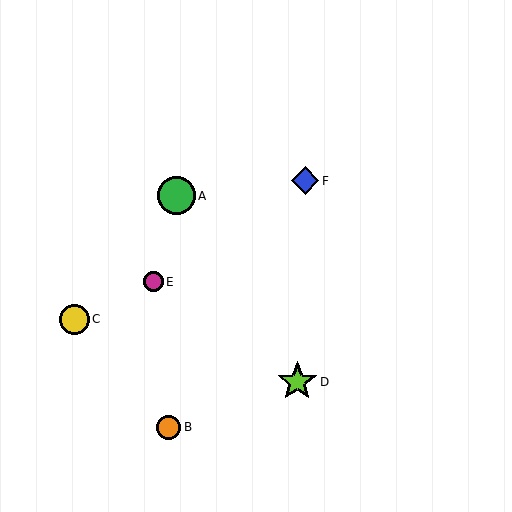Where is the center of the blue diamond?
The center of the blue diamond is at (305, 181).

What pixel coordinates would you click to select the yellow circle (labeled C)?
Click at (74, 319) to select the yellow circle C.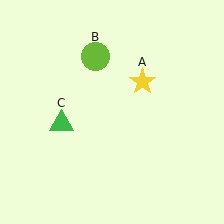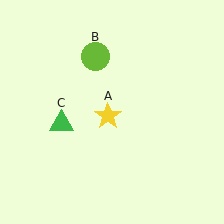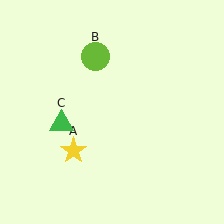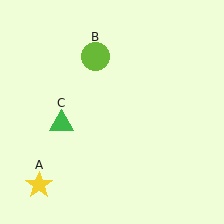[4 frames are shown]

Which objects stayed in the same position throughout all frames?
Lime circle (object B) and green triangle (object C) remained stationary.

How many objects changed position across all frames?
1 object changed position: yellow star (object A).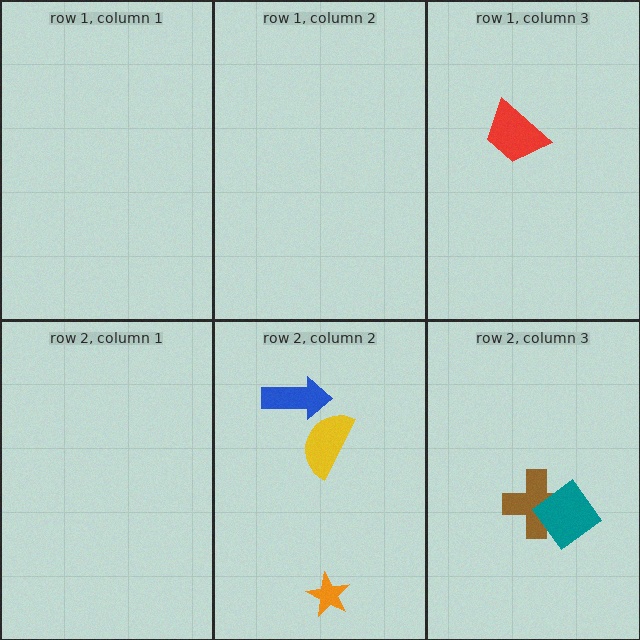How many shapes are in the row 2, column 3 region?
2.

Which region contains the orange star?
The row 2, column 2 region.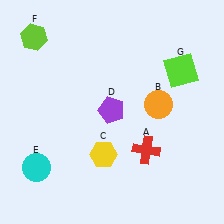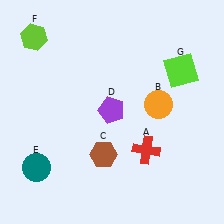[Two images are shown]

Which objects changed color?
C changed from yellow to brown. E changed from cyan to teal.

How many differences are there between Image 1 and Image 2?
There are 2 differences between the two images.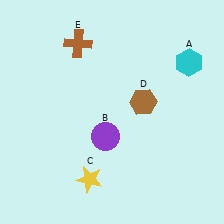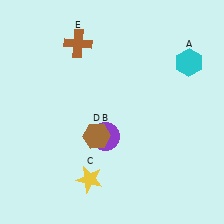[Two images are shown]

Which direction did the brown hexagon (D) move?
The brown hexagon (D) moved left.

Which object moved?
The brown hexagon (D) moved left.